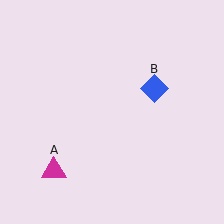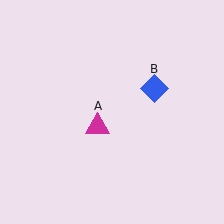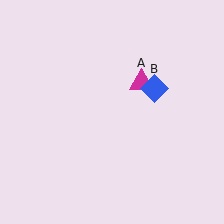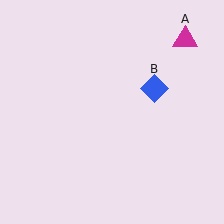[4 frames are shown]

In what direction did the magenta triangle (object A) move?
The magenta triangle (object A) moved up and to the right.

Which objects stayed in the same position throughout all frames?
Blue diamond (object B) remained stationary.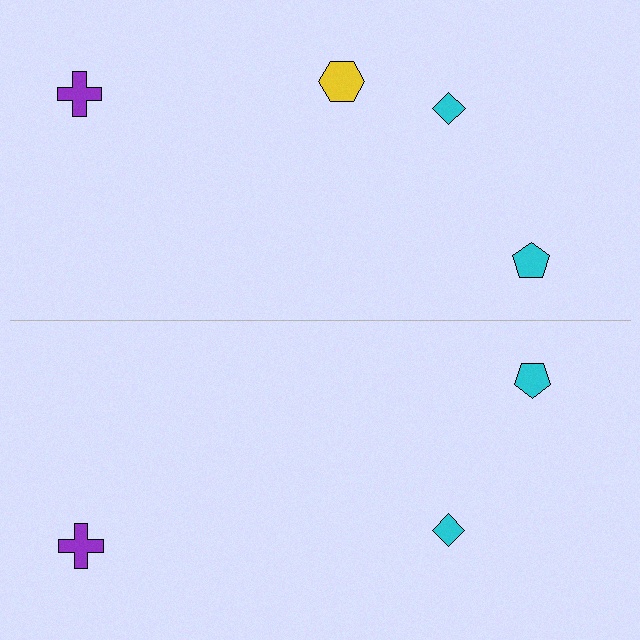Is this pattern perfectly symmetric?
No, the pattern is not perfectly symmetric. A yellow hexagon is missing from the bottom side.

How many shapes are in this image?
There are 7 shapes in this image.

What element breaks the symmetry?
A yellow hexagon is missing from the bottom side.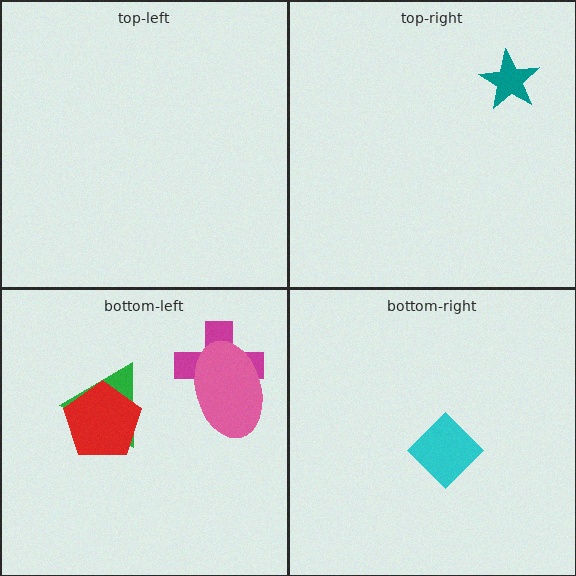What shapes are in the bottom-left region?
The magenta cross, the green triangle, the pink ellipse, the red pentagon.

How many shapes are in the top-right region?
1.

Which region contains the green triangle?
The bottom-left region.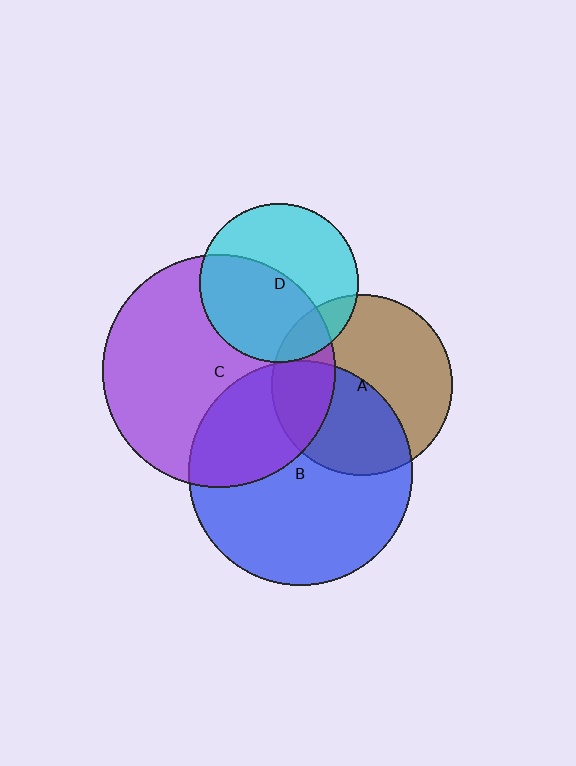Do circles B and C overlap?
Yes.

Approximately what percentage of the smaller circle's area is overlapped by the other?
Approximately 35%.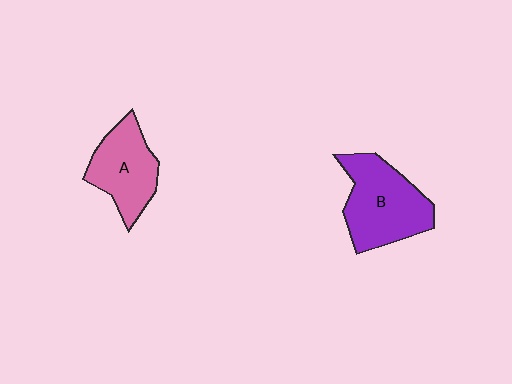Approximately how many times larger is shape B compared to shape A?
Approximately 1.3 times.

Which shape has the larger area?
Shape B (purple).